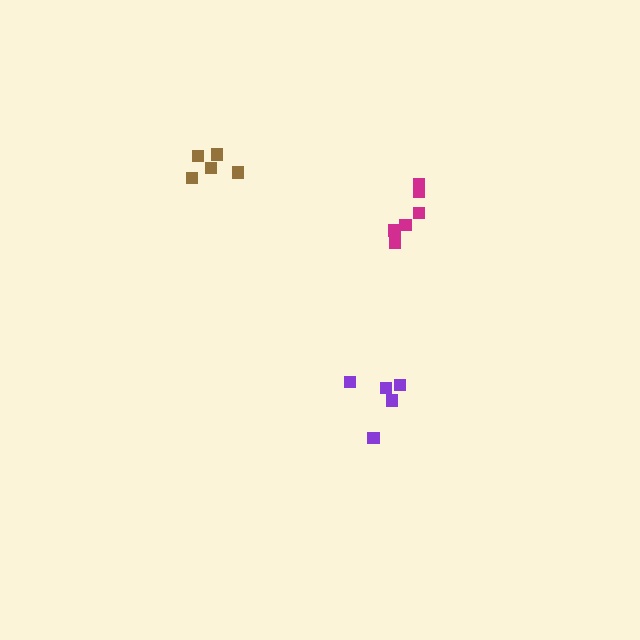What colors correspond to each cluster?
The clusters are colored: magenta, purple, brown.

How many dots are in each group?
Group 1: 6 dots, Group 2: 5 dots, Group 3: 5 dots (16 total).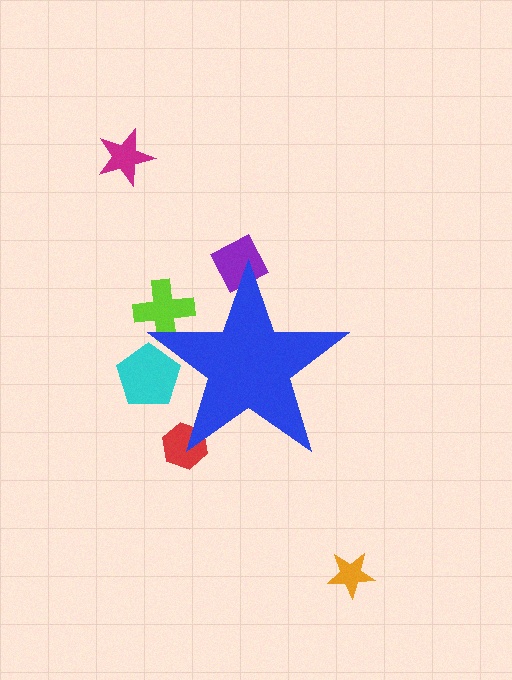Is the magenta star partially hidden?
No, the magenta star is fully visible.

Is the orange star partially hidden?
No, the orange star is fully visible.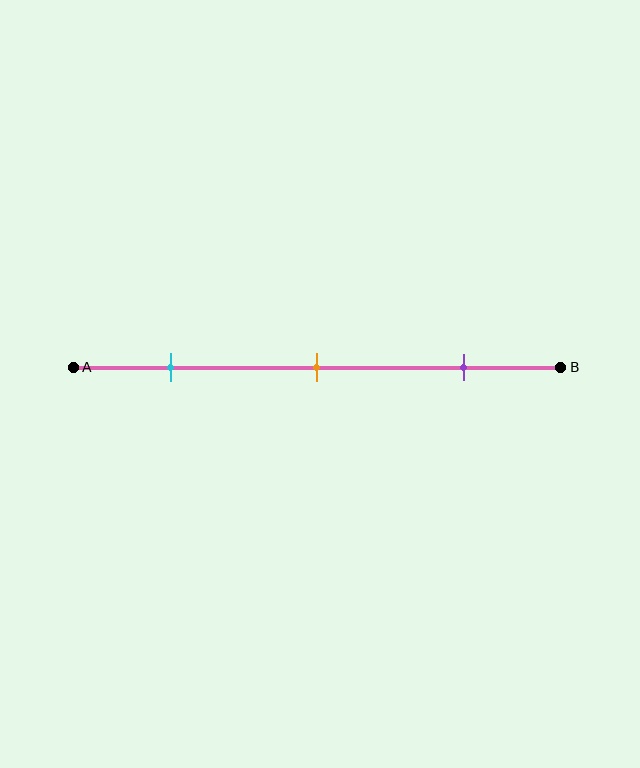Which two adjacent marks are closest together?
The cyan and orange marks are the closest adjacent pair.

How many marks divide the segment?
There are 3 marks dividing the segment.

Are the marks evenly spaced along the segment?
Yes, the marks are approximately evenly spaced.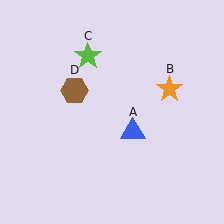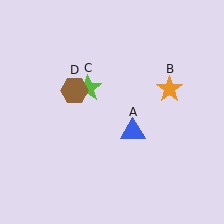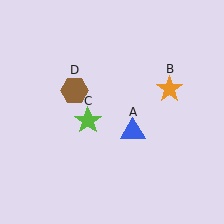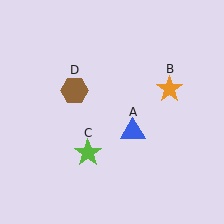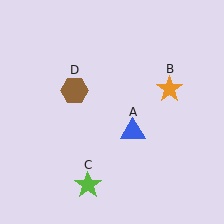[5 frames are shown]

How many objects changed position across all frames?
1 object changed position: lime star (object C).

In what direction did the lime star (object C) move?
The lime star (object C) moved down.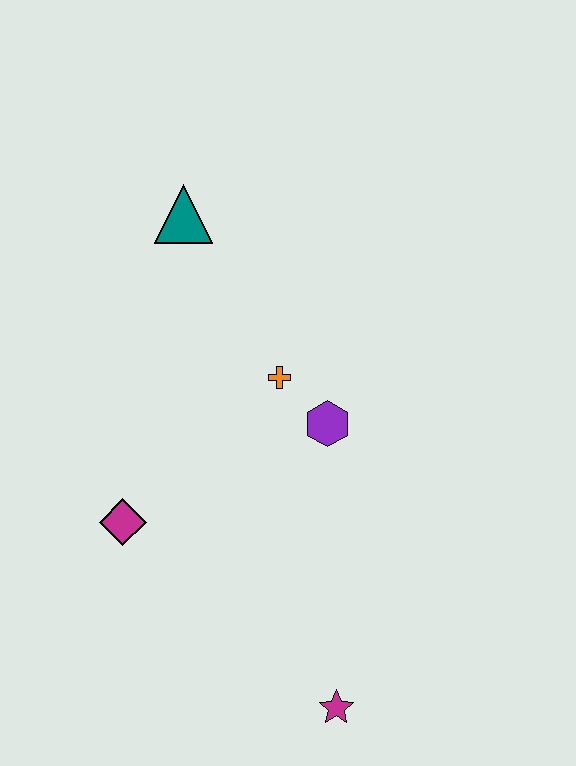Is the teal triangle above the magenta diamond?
Yes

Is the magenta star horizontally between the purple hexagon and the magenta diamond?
No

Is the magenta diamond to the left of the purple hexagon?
Yes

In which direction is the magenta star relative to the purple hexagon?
The magenta star is below the purple hexagon.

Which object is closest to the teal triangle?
The orange cross is closest to the teal triangle.